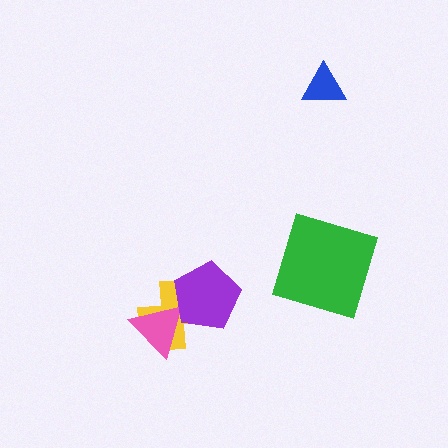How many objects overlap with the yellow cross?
2 objects overlap with the yellow cross.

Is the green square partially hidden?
No, no other shape covers it.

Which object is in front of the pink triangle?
The purple pentagon is in front of the pink triangle.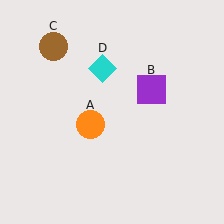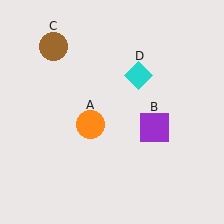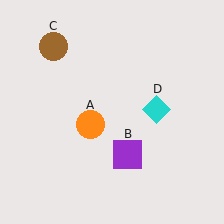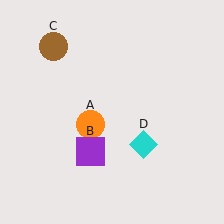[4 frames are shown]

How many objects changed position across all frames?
2 objects changed position: purple square (object B), cyan diamond (object D).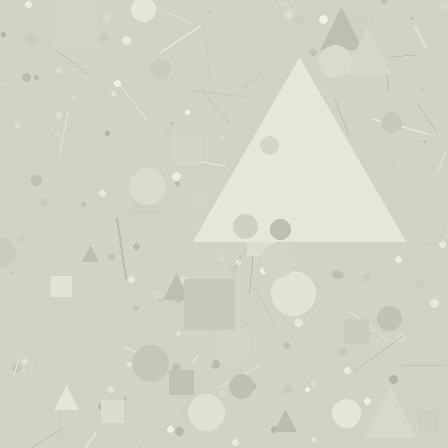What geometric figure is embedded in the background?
A triangle is embedded in the background.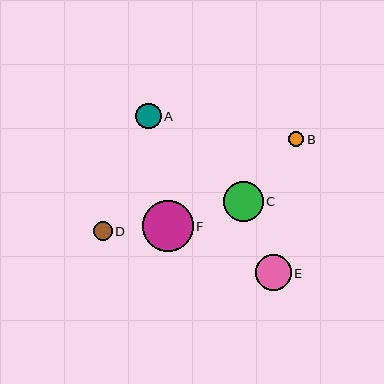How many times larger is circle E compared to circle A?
Circle E is approximately 1.4 times the size of circle A.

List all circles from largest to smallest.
From largest to smallest: F, C, E, A, D, B.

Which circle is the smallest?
Circle B is the smallest with a size of approximately 15 pixels.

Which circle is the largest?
Circle F is the largest with a size of approximately 51 pixels.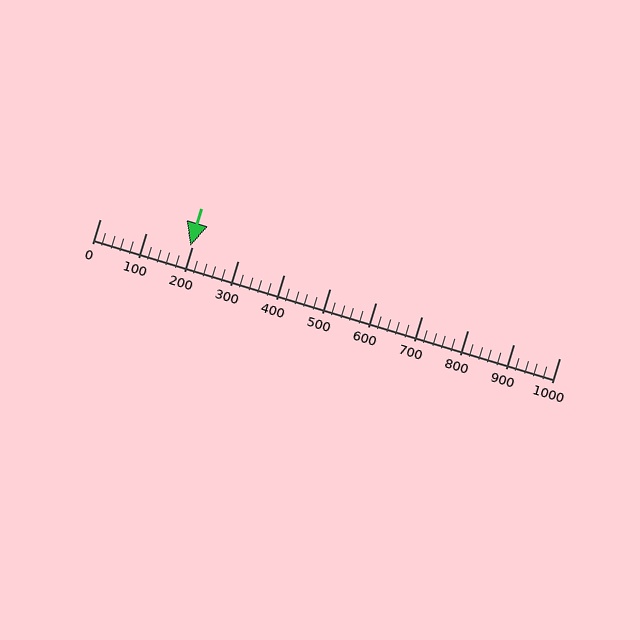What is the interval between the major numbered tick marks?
The major tick marks are spaced 100 units apart.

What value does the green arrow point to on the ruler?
The green arrow points to approximately 198.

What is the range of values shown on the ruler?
The ruler shows values from 0 to 1000.